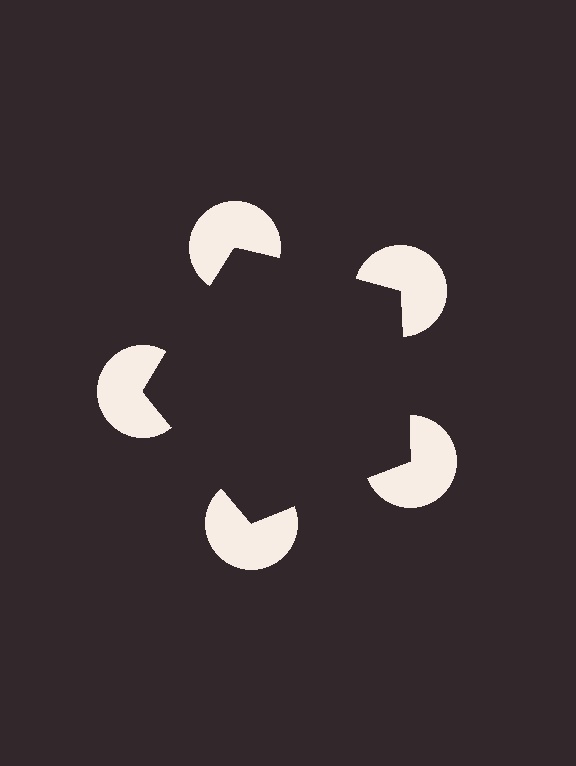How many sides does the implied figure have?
5 sides.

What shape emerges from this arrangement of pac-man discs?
An illusory pentagon — its edges are inferred from the aligned wedge cuts in the pac-man discs, not physically drawn.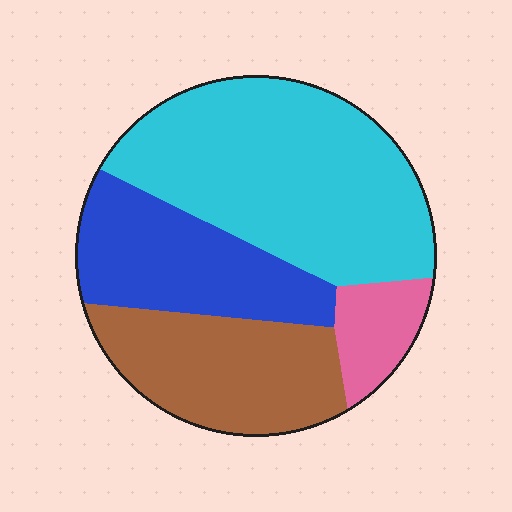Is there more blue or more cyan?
Cyan.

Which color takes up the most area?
Cyan, at roughly 45%.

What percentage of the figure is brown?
Brown covers around 25% of the figure.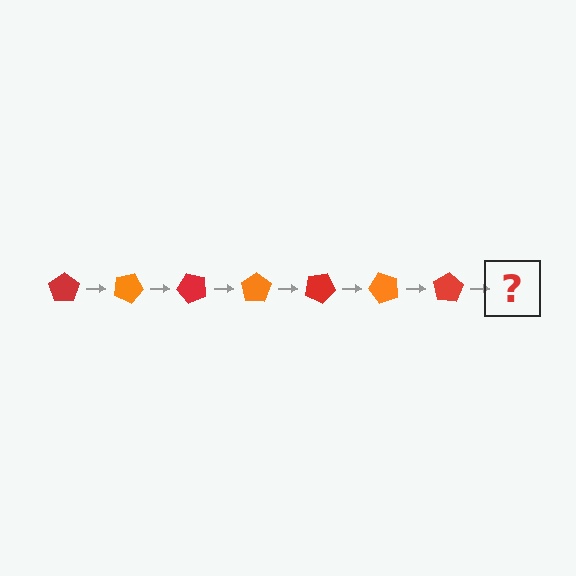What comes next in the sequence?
The next element should be an orange pentagon, rotated 175 degrees from the start.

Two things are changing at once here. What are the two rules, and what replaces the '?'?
The two rules are that it rotates 25 degrees each step and the color cycles through red and orange. The '?' should be an orange pentagon, rotated 175 degrees from the start.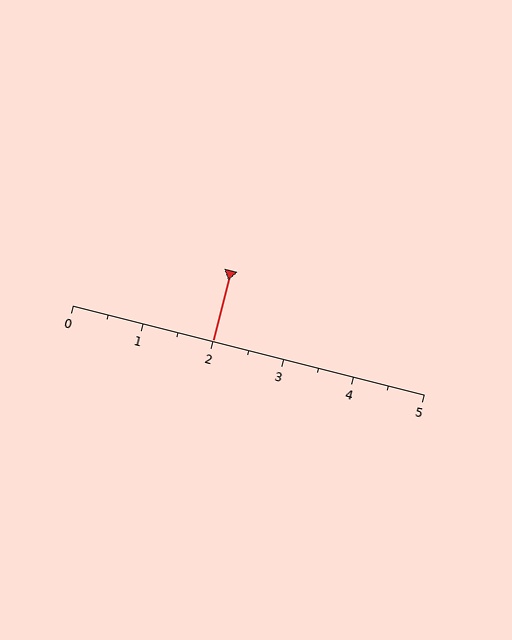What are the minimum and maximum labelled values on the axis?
The axis runs from 0 to 5.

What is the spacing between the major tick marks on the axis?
The major ticks are spaced 1 apart.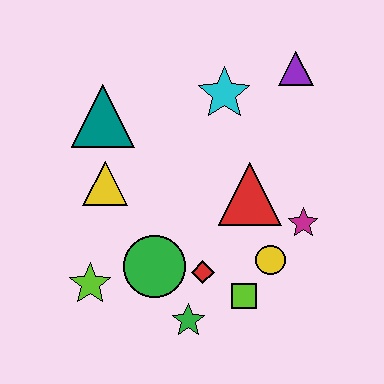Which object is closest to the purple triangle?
The cyan star is closest to the purple triangle.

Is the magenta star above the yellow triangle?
No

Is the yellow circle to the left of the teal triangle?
No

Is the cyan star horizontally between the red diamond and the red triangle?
Yes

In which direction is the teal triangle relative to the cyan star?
The teal triangle is to the left of the cyan star.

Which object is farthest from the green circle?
The purple triangle is farthest from the green circle.